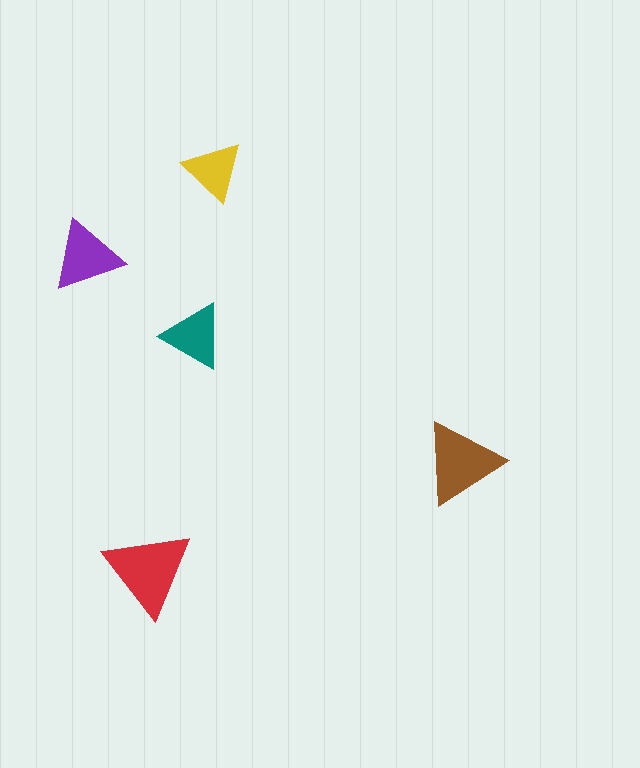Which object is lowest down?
The red triangle is bottommost.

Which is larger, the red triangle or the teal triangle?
The red one.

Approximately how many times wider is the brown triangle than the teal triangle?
About 1.5 times wider.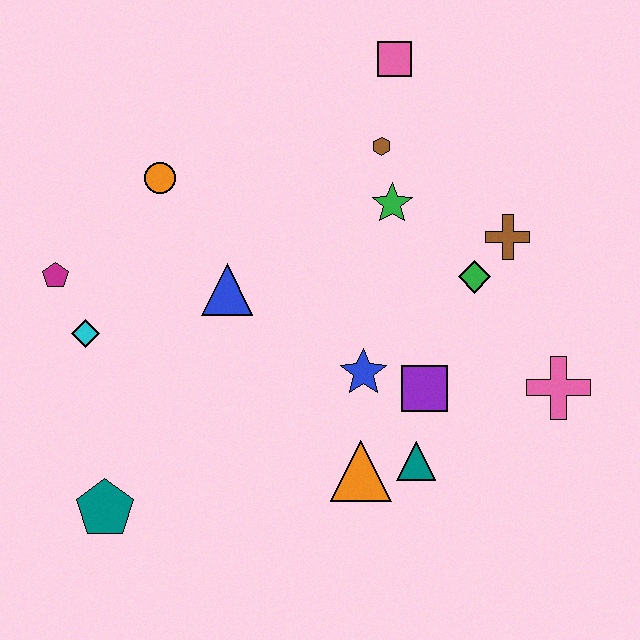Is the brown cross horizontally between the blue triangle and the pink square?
No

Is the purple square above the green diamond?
No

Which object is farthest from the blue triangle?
The pink cross is farthest from the blue triangle.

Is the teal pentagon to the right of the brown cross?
No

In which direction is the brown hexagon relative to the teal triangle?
The brown hexagon is above the teal triangle.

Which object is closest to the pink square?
The brown hexagon is closest to the pink square.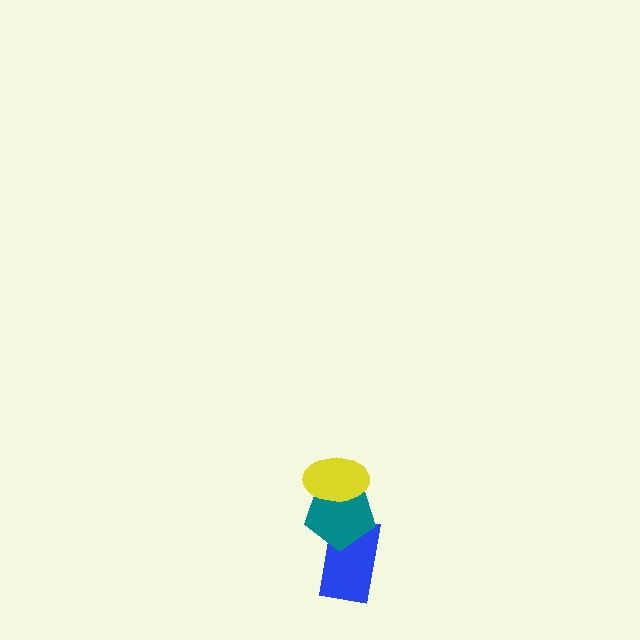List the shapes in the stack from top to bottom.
From top to bottom: the yellow ellipse, the teal pentagon, the blue rectangle.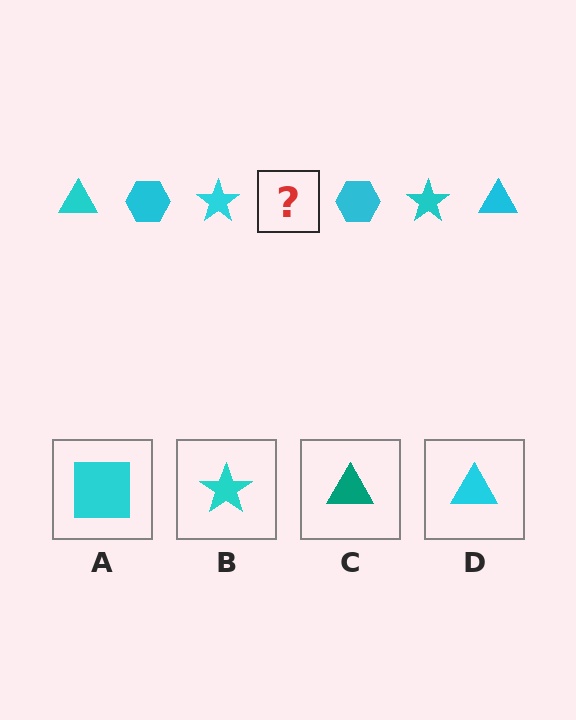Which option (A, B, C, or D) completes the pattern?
D.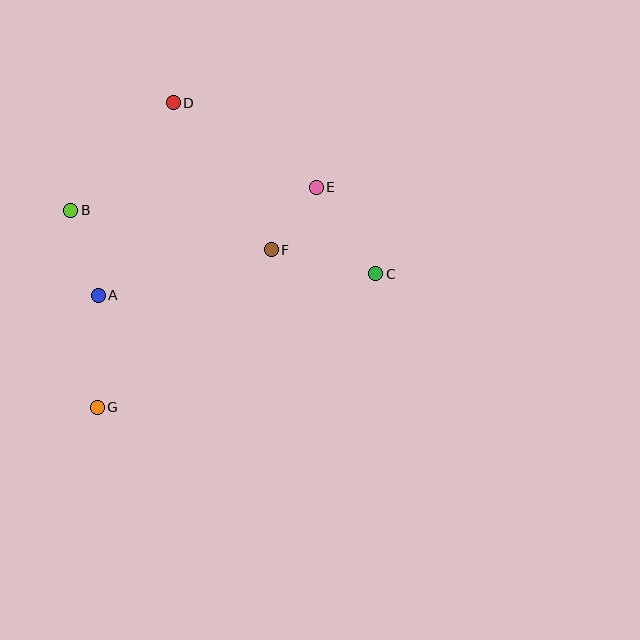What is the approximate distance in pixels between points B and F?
The distance between B and F is approximately 205 pixels.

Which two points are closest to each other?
Points E and F are closest to each other.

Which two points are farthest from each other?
Points D and G are farthest from each other.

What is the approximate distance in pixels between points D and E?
The distance between D and E is approximately 166 pixels.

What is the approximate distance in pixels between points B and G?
The distance between B and G is approximately 199 pixels.